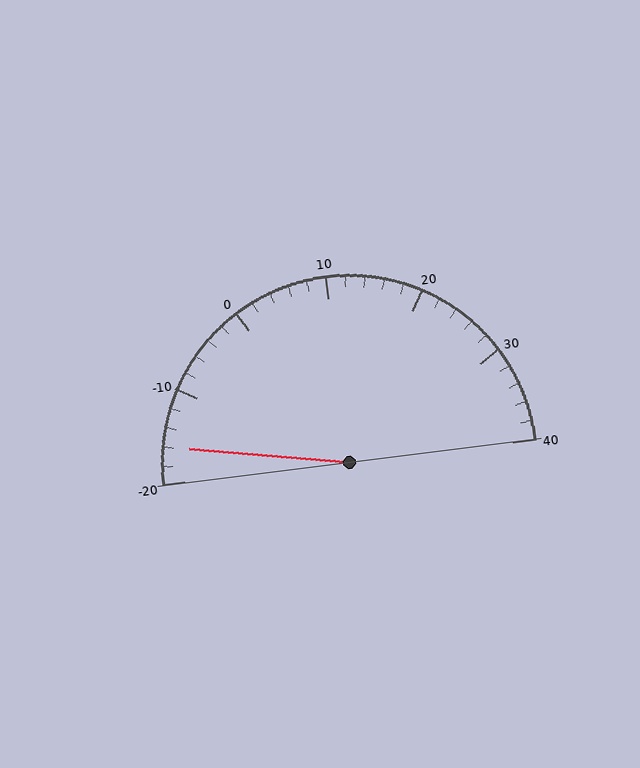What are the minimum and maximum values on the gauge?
The gauge ranges from -20 to 40.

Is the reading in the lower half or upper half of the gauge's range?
The reading is in the lower half of the range (-20 to 40).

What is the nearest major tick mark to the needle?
The nearest major tick mark is -20.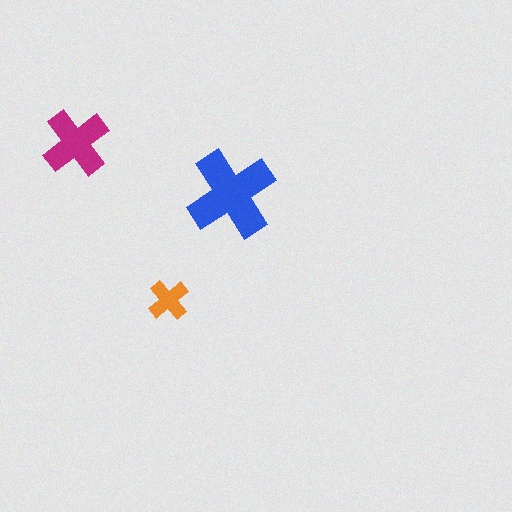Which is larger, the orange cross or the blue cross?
The blue one.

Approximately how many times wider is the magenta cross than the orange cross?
About 1.5 times wider.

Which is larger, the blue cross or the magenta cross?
The blue one.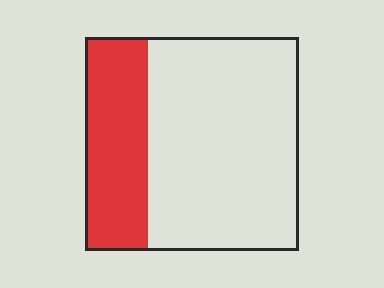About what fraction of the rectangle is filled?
About one third (1/3).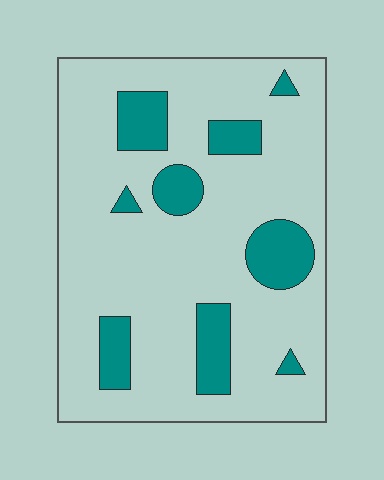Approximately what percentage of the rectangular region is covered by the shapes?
Approximately 20%.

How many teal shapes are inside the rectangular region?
9.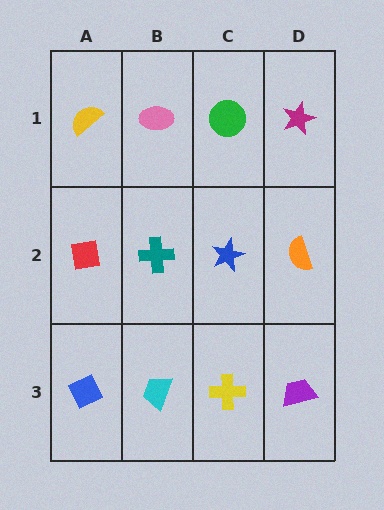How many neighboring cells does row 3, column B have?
3.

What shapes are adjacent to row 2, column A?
A yellow semicircle (row 1, column A), a blue diamond (row 3, column A), a teal cross (row 2, column B).